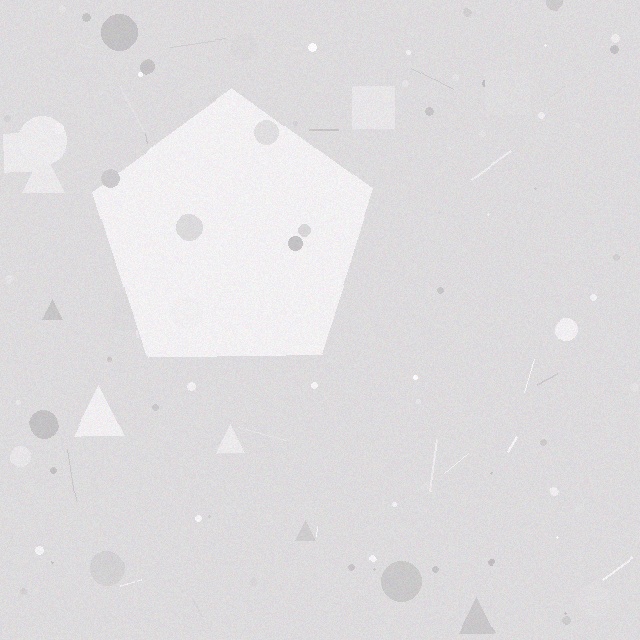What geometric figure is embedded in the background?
A pentagon is embedded in the background.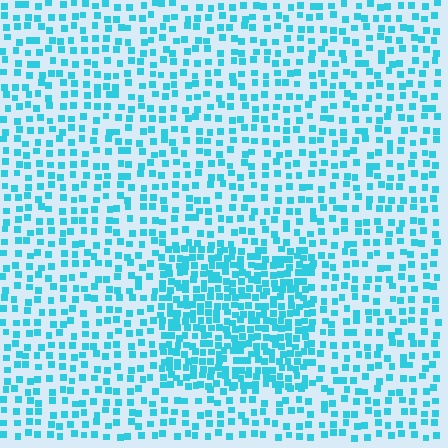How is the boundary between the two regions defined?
The boundary is defined by a change in element density (approximately 2.0x ratio). All elements are the same color, size, and shape.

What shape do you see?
I see a rectangle.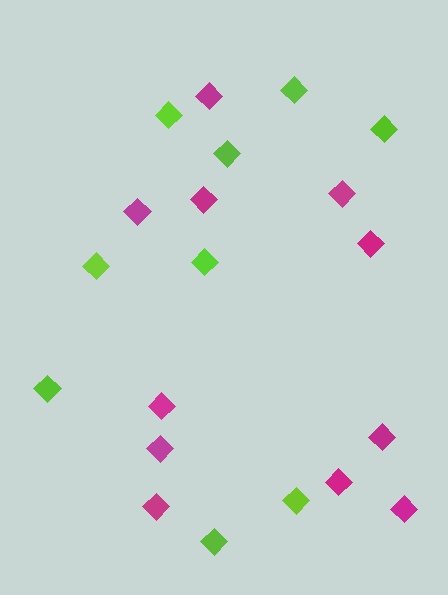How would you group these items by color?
There are 2 groups: one group of lime diamonds (9) and one group of magenta diamonds (11).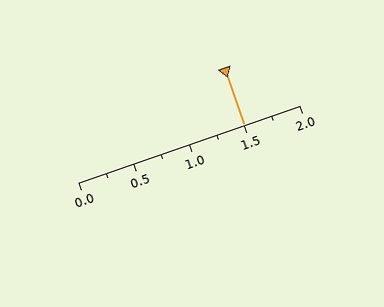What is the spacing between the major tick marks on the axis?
The major ticks are spaced 0.5 apart.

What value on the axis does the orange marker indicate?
The marker indicates approximately 1.5.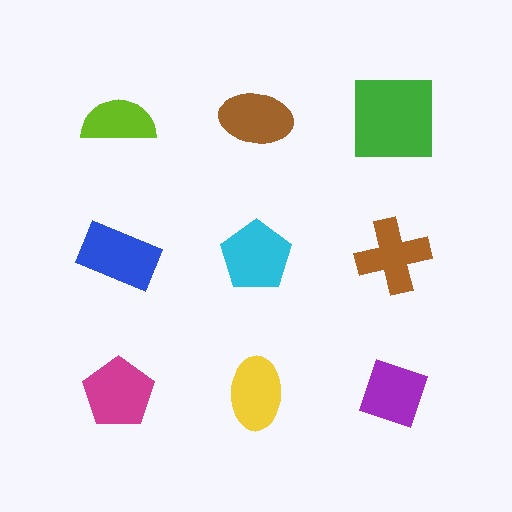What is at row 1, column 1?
A lime semicircle.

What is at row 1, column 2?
A brown ellipse.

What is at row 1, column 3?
A green square.